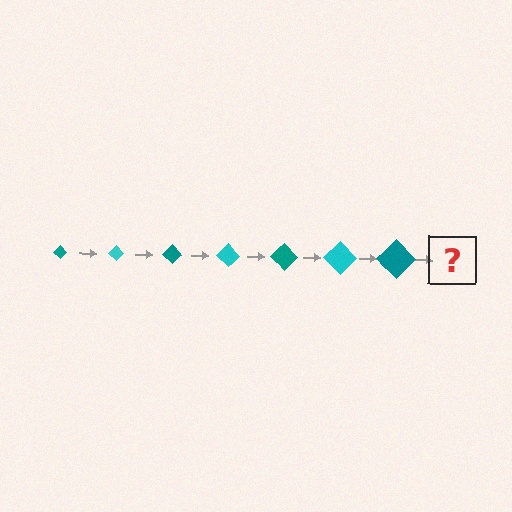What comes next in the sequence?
The next element should be a cyan diamond, larger than the previous one.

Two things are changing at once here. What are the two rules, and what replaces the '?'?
The two rules are that the diamond grows larger each step and the color cycles through teal and cyan. The '?' should be a cyan diamond, larger than the previous one.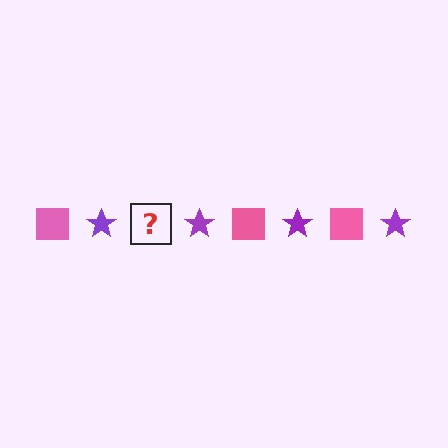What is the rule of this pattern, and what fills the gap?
The rule is that the pattern alternates between pink square and purple star. The gap should be filled with a pink square.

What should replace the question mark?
The question mark should be replaced with a pink square.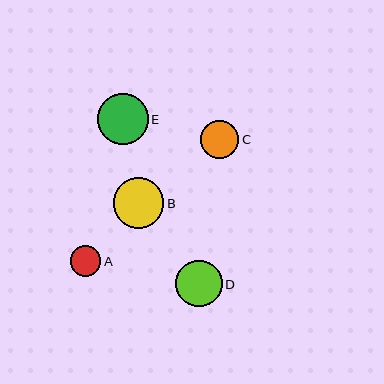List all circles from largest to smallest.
From largest to smallest: E, B, D, C, A.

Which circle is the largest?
Circle E is the largest with a size of approximately 51 pixels.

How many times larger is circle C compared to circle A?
Circle C is approximately 1.2 times the size of circle A.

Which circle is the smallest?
Circle A is the smallest with a size of approximately 31 pixels.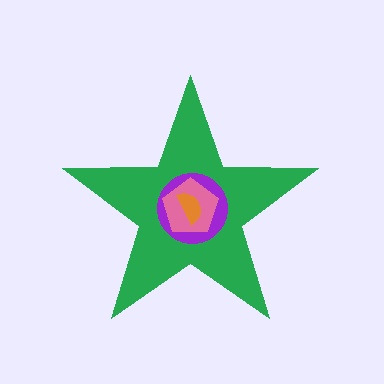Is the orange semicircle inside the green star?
Yes.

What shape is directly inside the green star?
The purple circle.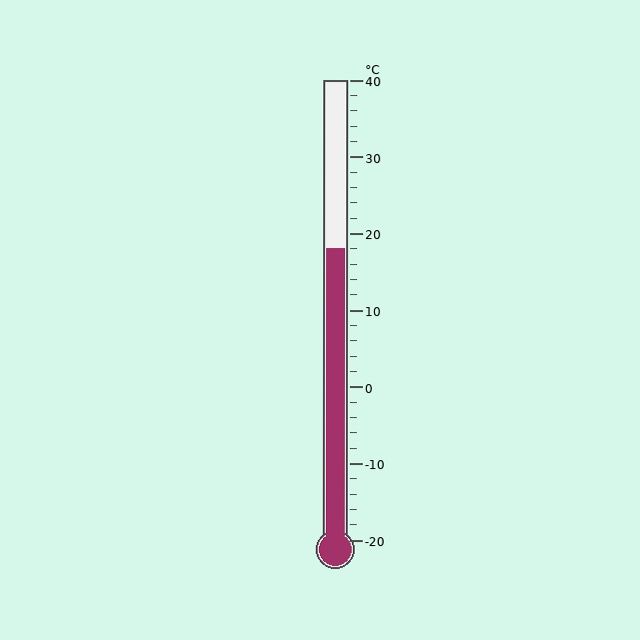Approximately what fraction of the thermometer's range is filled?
The thermometer is filled to approximately 65% of its range.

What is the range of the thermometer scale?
The thermometer scale ranges from -20°C to 40°C.